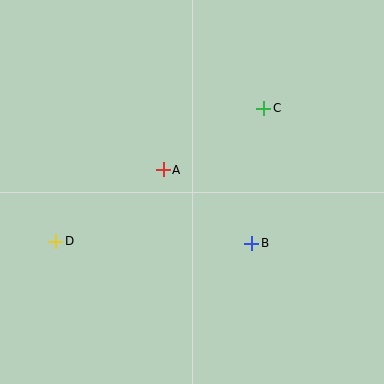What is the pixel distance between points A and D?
The distance between A and D is 129 pixels.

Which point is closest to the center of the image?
Point A at (163, 170) is closest to the center.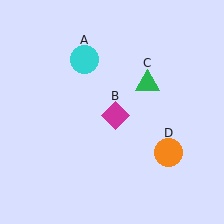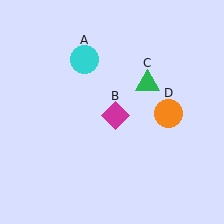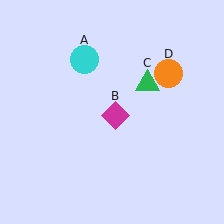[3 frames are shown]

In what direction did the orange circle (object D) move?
The orange circle (object D) moved up.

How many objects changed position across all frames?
1 object changed position: orange circle (object D).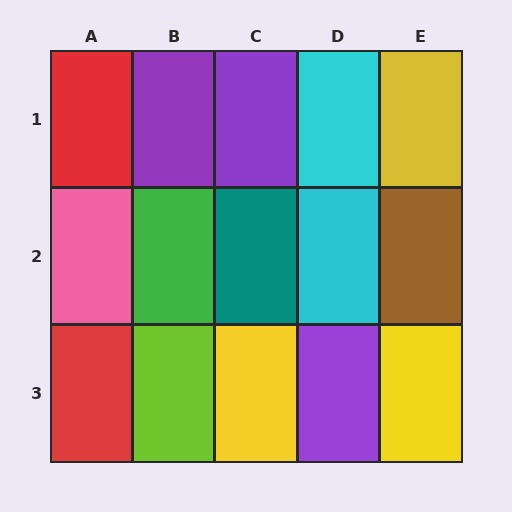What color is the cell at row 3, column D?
Purple.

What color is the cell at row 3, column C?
Yellow.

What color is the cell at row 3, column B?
Lime.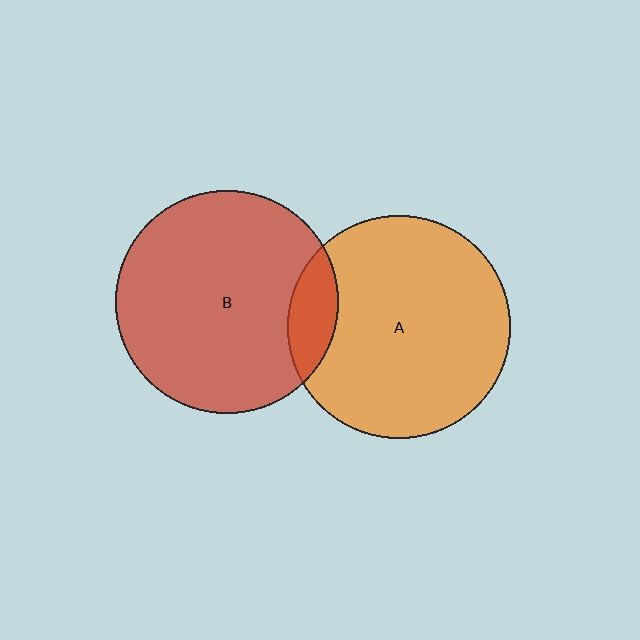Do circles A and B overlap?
Yes.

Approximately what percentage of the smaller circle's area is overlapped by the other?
Approximately 10%.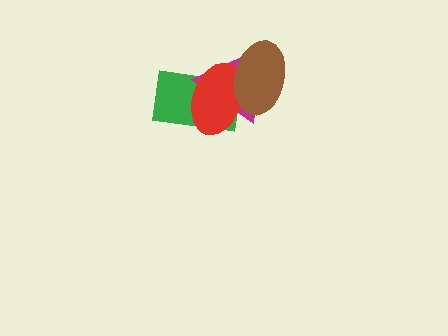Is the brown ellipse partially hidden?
No, no other shape covers it.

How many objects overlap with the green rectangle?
3 objects overlap with the green rectangle.